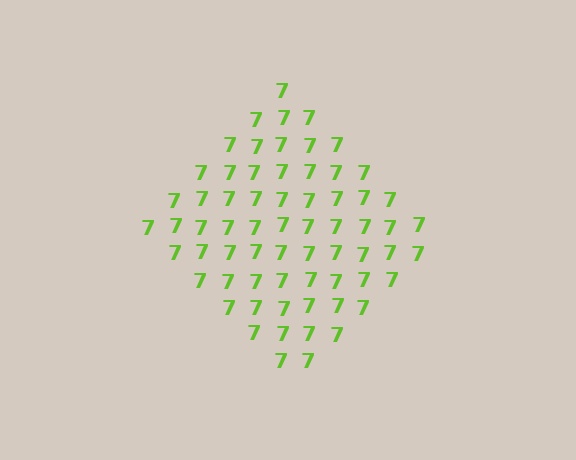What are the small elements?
The small elements are digit 7's.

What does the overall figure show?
The overall figure shows a diamond.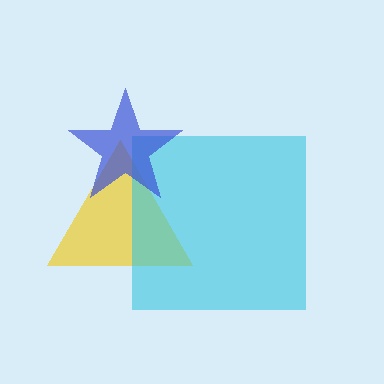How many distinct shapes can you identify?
There are 3 distinct shapes: a yellow triangle, a cyan square, a blue star.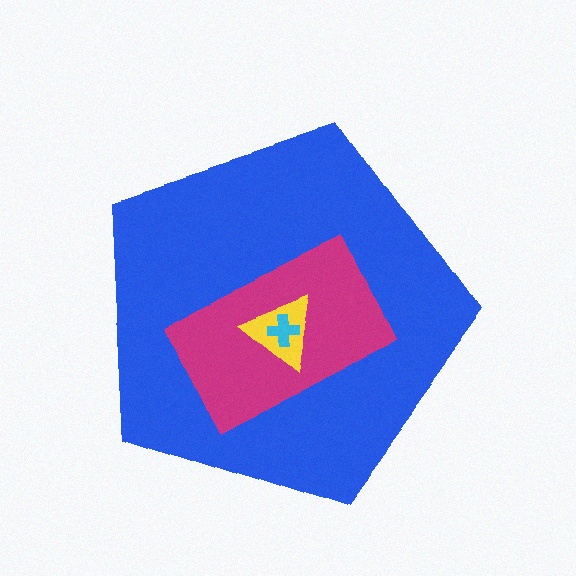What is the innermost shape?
The cyan cross.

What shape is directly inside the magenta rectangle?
The yellow triangle.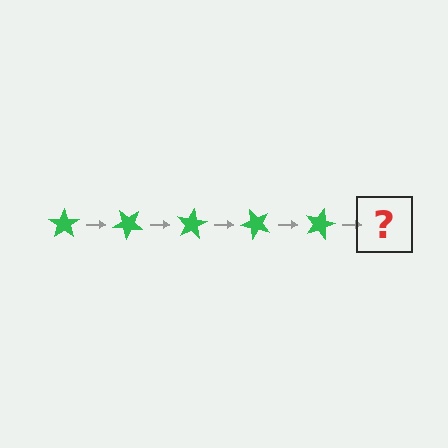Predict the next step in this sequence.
The next step is a green star rotated 200 degrees.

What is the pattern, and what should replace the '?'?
The pattern is that the star rotates 40 degrees each step. The '?' should be a green star rotated 200 degrees.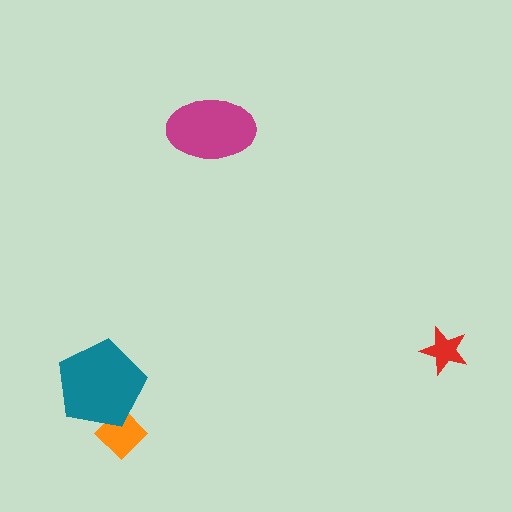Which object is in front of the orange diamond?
The teal pentagon is in front of the orange diamond.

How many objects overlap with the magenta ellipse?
0 objects overlap with the magenta ellipse.